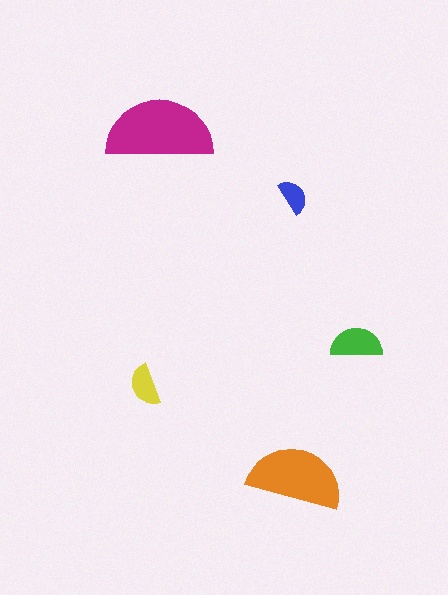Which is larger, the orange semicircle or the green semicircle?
The orange one.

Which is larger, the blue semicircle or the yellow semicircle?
The yellow one.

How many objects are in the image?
There are 5 objects in the image.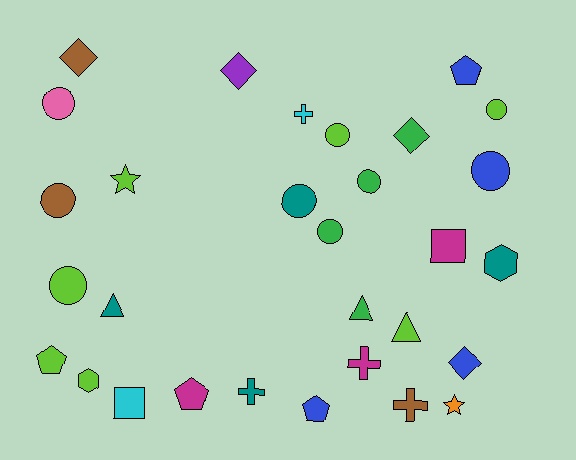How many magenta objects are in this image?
There are 3 magenta objects.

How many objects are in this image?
There are 30 objects.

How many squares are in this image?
There are 2 squares.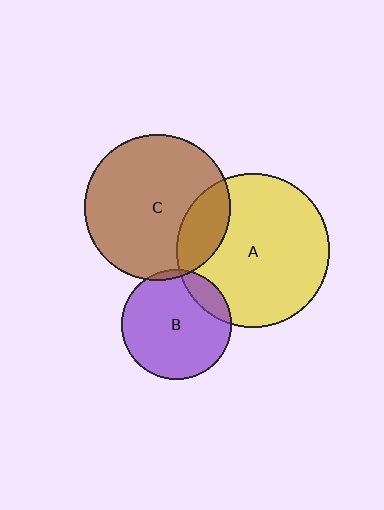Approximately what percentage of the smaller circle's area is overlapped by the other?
Approximately 15%.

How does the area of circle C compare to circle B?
Approximately 1.8 times.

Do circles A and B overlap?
Yes.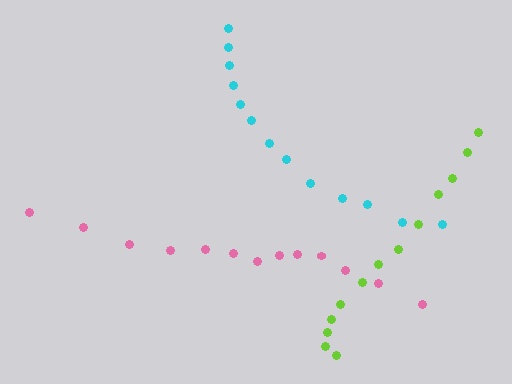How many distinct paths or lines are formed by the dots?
There are 3 distinct paths.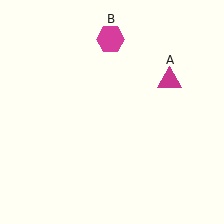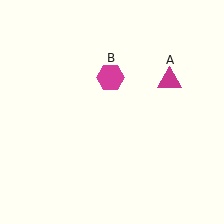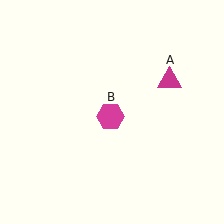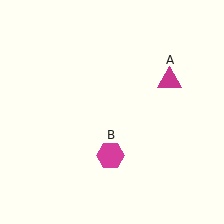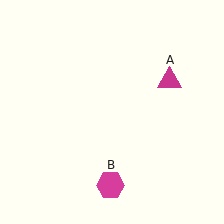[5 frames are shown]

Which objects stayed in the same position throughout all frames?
Magenta triangle (object A) remained stationary.